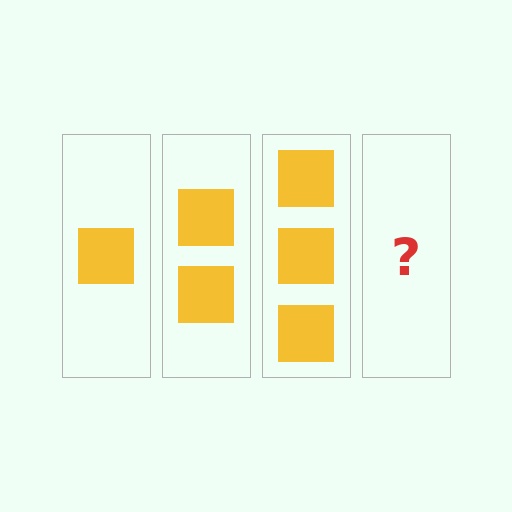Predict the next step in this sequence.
The next step is 4 squares.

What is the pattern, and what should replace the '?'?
The pattern is that each step adds one more square. The '?' should be 4 squares.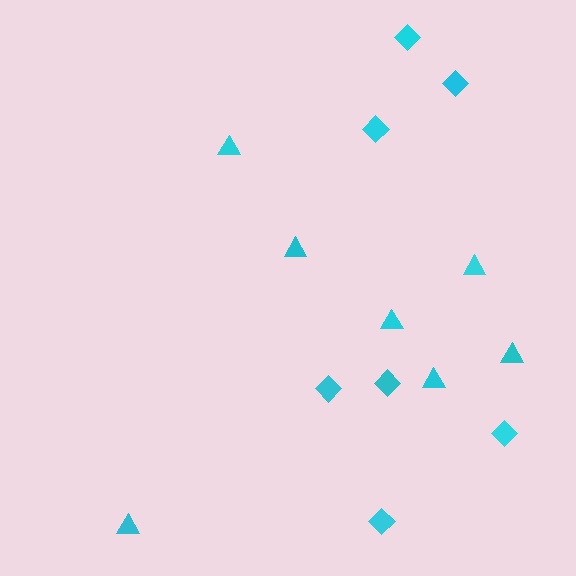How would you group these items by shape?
There are 2 groups: one group of triangles (7) and one group of diamonds (7).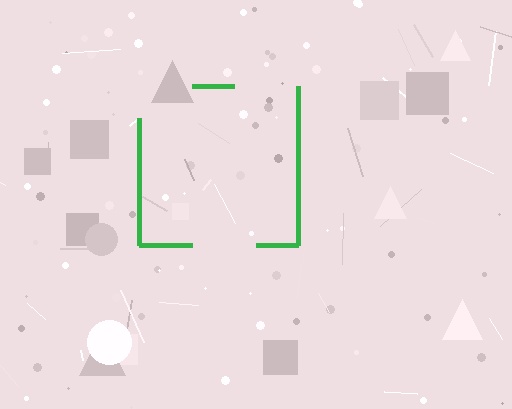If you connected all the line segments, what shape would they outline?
They would outline a square.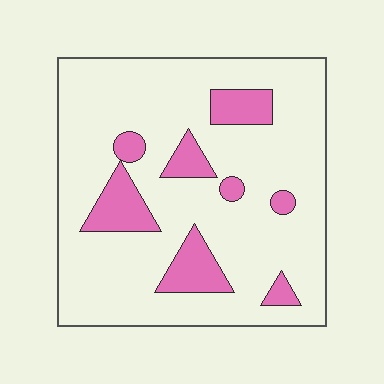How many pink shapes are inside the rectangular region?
8.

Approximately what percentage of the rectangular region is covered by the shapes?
Approximately 15%.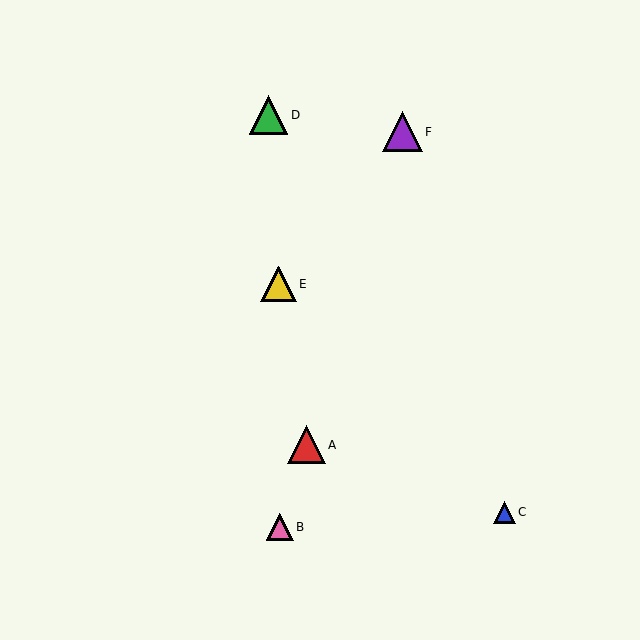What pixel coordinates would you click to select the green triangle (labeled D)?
Click at (269, 115) to select the green triangle D.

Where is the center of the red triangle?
The center of the red triangle is at (306, 445).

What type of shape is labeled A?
Shape A is a red triangle.